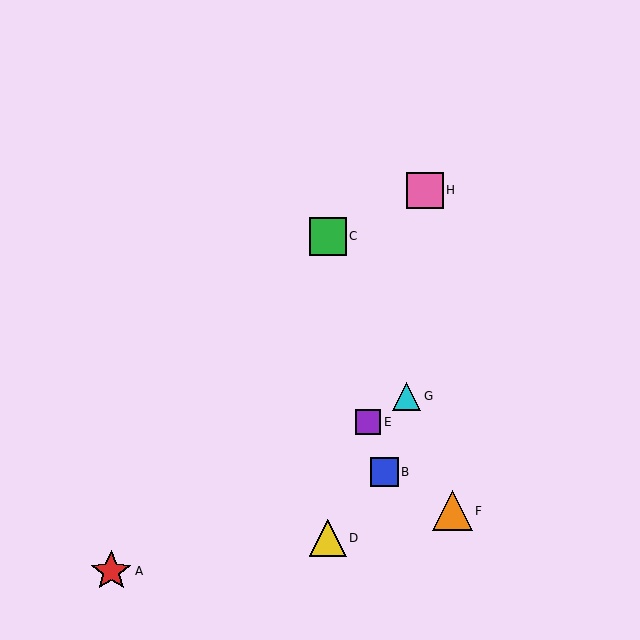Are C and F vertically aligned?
No, C is at x≈328 and F is at x≈452.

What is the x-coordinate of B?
Object B is at x≈384.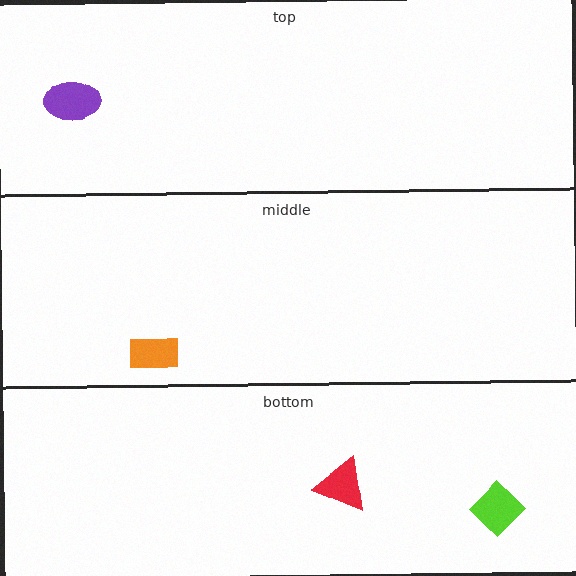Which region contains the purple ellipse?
The top region.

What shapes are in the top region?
The purple ellipse.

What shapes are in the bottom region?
The red triangle, the lime diamond.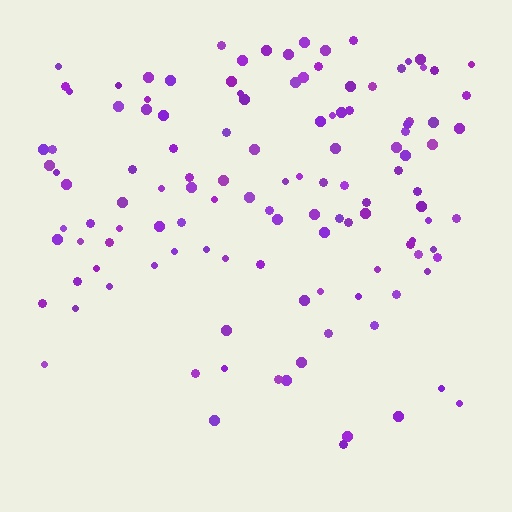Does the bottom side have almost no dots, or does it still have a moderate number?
Still a moderate number, just noticeably fewer than the top.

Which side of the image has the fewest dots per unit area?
The bottom.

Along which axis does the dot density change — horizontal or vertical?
Vertical.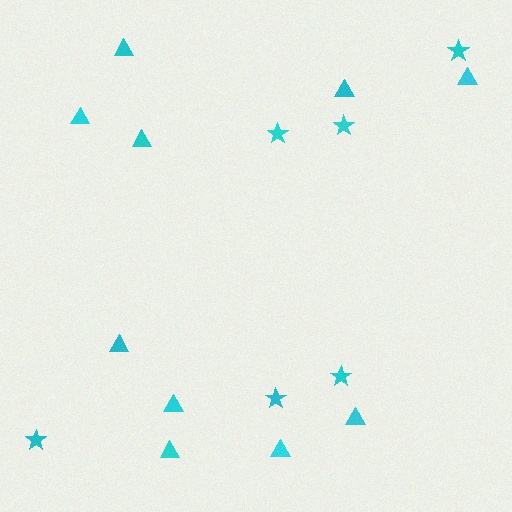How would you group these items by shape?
There are 2 groups: one group of stars (6) and one group of triangles (10).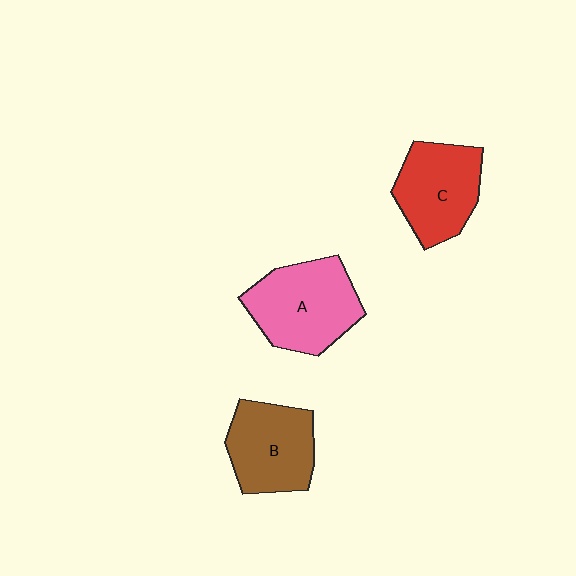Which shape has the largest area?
Shape A (pink).